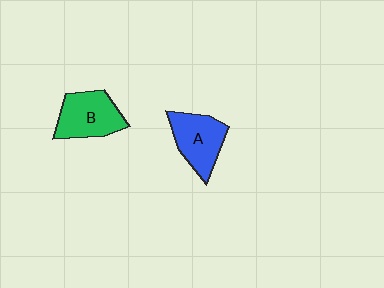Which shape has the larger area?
Shape B (green).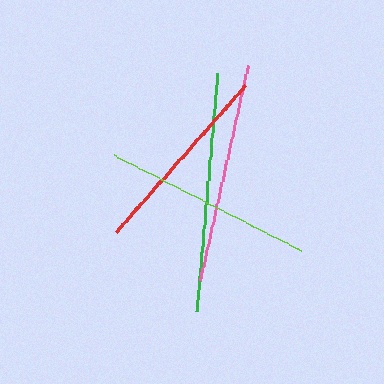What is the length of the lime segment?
The lime segment is approximately 211 pixels long.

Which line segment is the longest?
The green line is the longest at approximately 240 pixels.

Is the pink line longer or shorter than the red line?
The pink line is longer than the red line.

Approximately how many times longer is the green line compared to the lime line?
The green line is approximately 1.1 times the length of the lime line.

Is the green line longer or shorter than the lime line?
The green line is longer than the lime line.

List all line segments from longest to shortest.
From longest to shortest: green, pink, lime, red.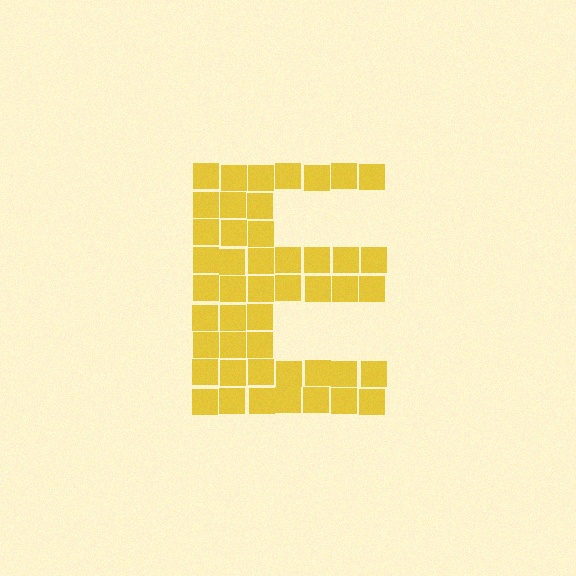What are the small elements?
The small elements are squares.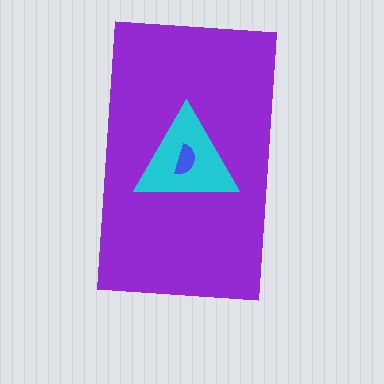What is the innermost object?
The blue semicircle.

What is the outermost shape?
The purple rectangle.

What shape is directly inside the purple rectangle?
The cyan triangle.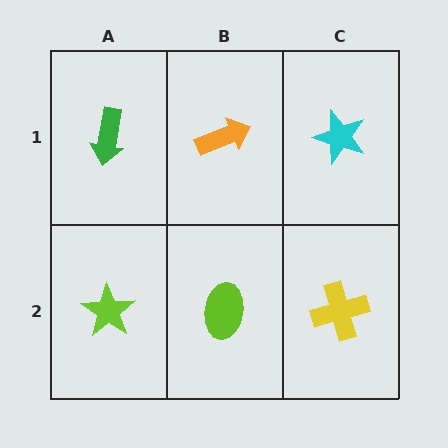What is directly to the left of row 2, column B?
A lime star.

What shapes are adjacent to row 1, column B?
A lime ellipse (row 2, column B), a green arrow (row 1, column A), a cyan star (row 1, column C).